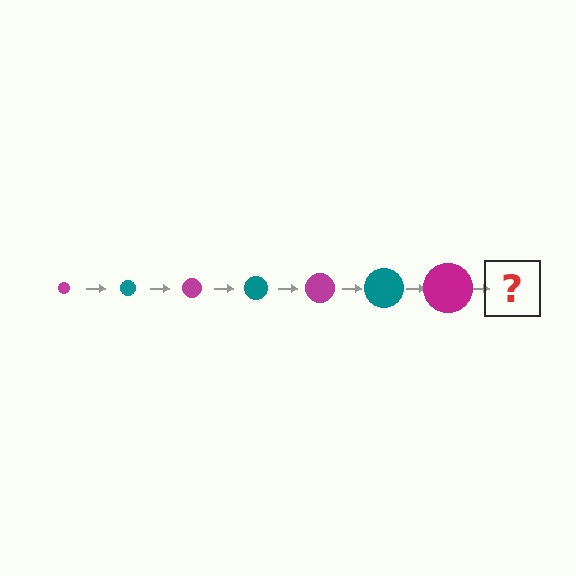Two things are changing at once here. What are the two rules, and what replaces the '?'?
The two rules are that the circle grows larger each step and the color cycles through magenta and teal. The '?' should be a teal circle, larger than the previous one.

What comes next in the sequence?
The next element should be a teal circle, larger than the previous one.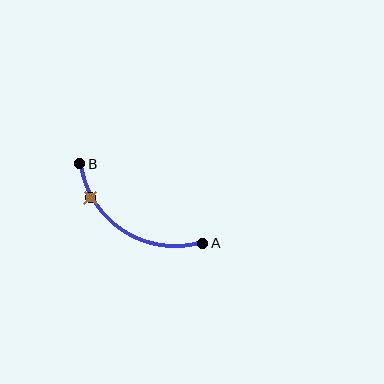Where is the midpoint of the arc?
The arc midpoint is the point on the curve farthest from the straight line joining A and B. It sits below that line.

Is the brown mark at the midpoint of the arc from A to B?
No. The brown mark lies on the arc but is closer to endpoint B. The arc midpoint would be at the point on the curve equidistant along the arc from both A and B.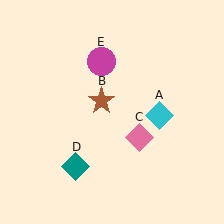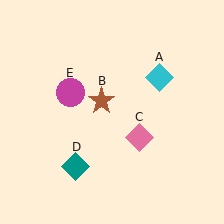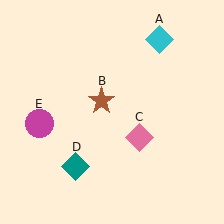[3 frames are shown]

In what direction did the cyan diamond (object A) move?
The cyan diamond (object A) moved up.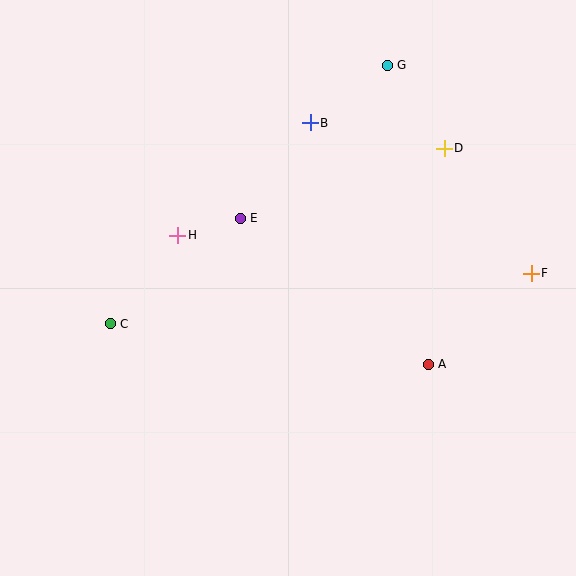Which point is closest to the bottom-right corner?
Point A is closest to the bottom-right corner.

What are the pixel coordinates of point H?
Point H is at (178, 235).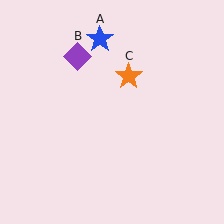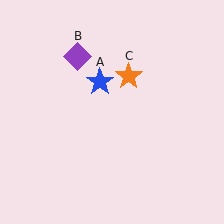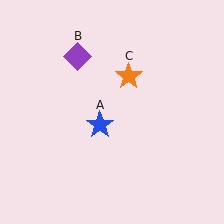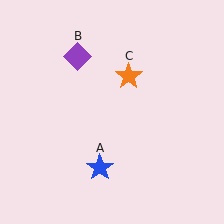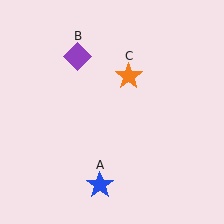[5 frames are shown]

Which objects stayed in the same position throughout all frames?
Purple diamond (object B) and orange star (object C) remained stationary.